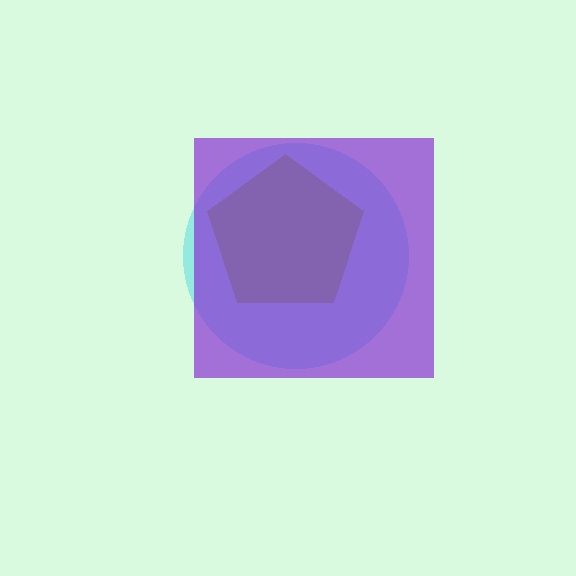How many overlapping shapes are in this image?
There are 3 overlapping shapes in the image.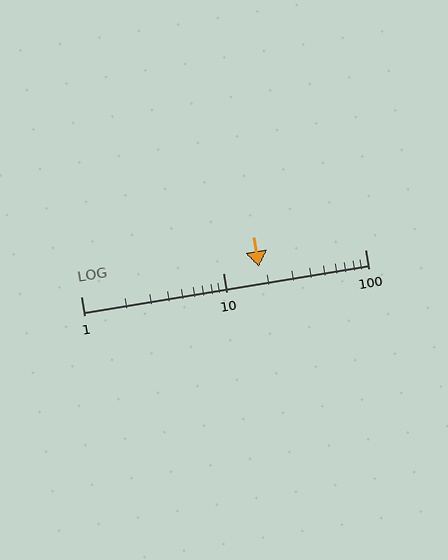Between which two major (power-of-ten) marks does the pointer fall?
The pointer is between 10 and 100.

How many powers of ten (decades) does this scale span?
The scale spans 2 decades, from 1 to 100.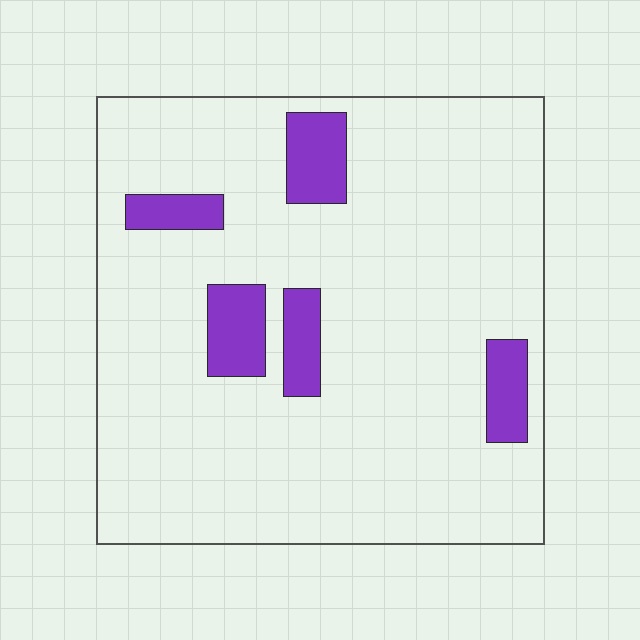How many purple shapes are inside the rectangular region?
5.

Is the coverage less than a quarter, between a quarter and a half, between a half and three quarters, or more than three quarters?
Less than a quarter.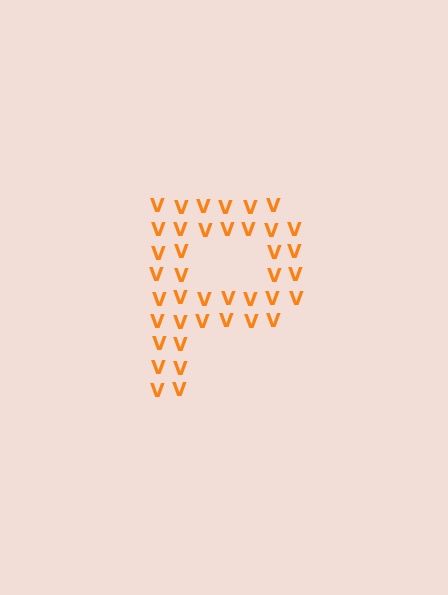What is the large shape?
The large shape is the letter P.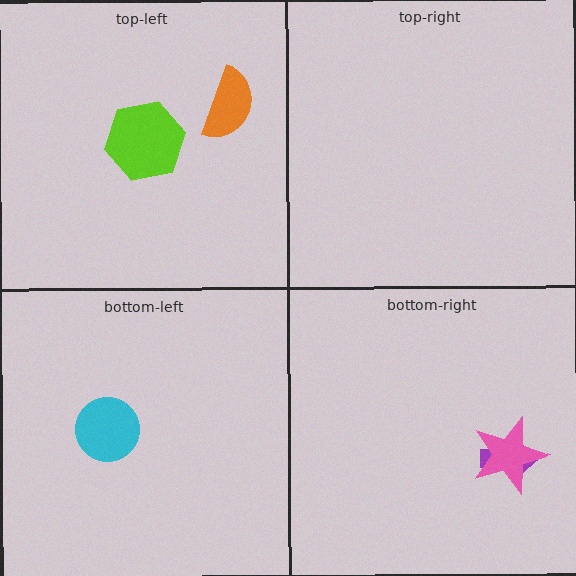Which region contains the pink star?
The bottom-right region.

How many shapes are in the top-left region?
2.